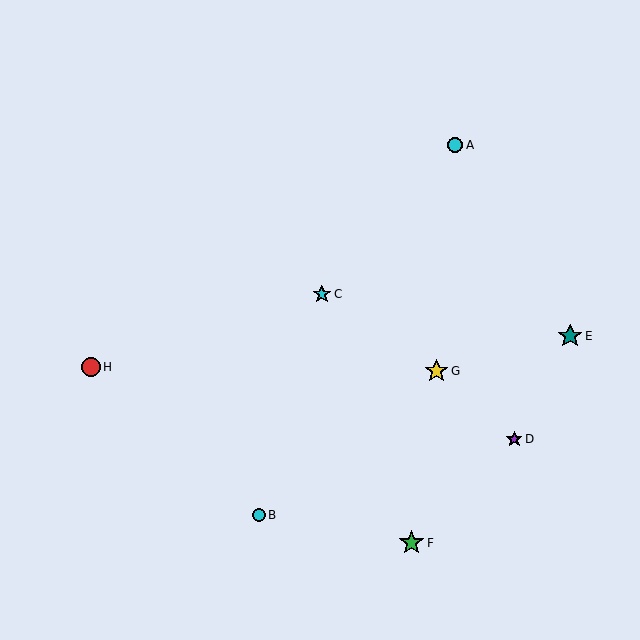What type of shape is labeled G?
Shape G is a yellow star.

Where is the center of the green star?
The center of the green star is at (411, 543).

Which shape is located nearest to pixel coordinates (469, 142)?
The cyan circle (labeled A) at (455, 145) is nearest to that location.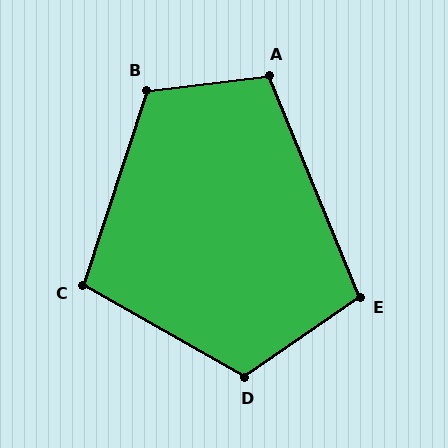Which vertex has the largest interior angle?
D, at approximately 116 degrees.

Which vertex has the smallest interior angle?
C, at approximately 101 degrees.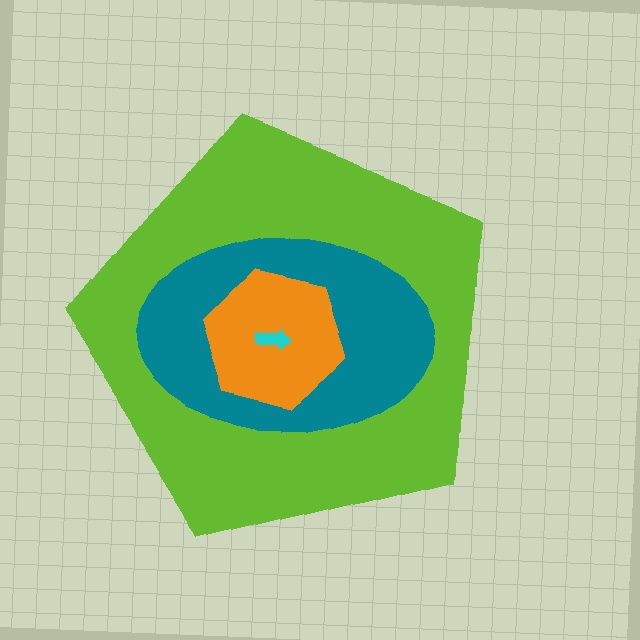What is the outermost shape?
The lime pentagon.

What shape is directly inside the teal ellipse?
The orange hexagon.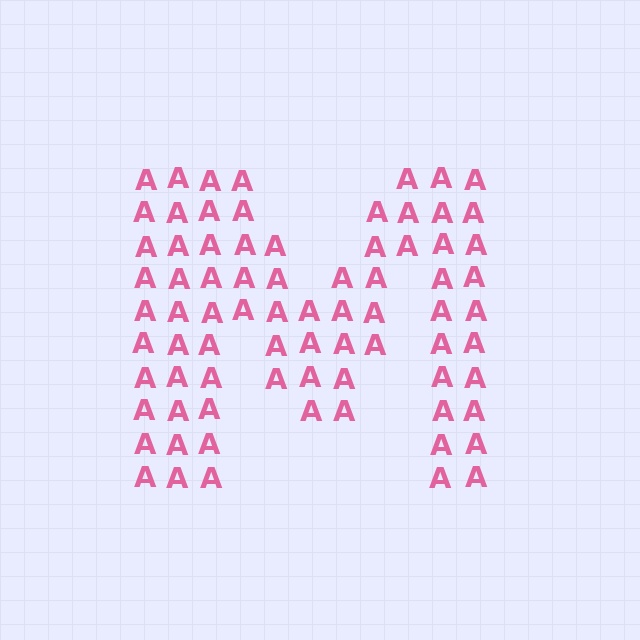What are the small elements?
The small elements are letter A's.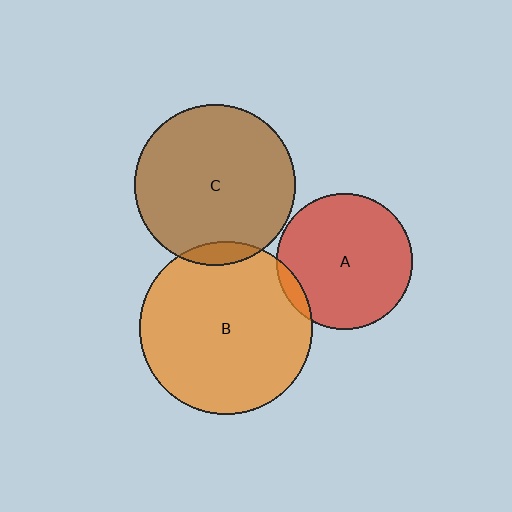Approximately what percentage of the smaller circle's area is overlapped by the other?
Approximately 5%.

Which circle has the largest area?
Circle B (orange).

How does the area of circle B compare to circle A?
Approximately 1.6 times.